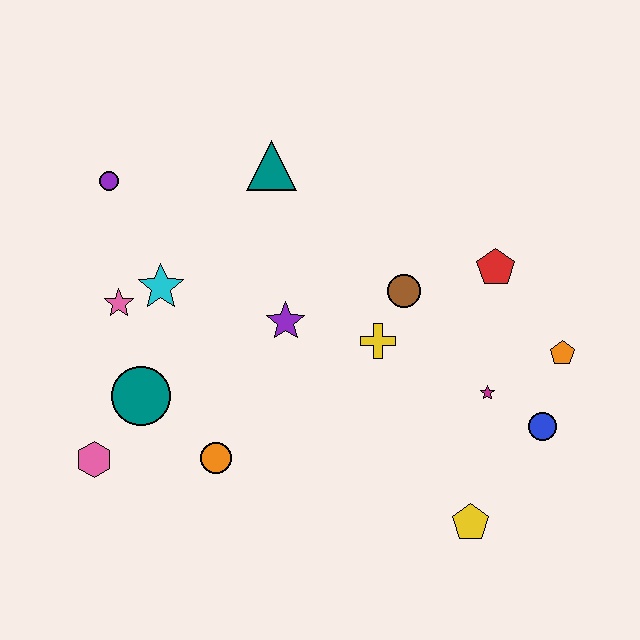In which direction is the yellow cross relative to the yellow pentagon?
The yellow cross is above the yellow pentagon.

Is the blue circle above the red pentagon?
No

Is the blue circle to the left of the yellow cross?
No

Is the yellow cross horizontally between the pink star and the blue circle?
Yes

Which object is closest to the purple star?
The yellow cross is closest to the purple star.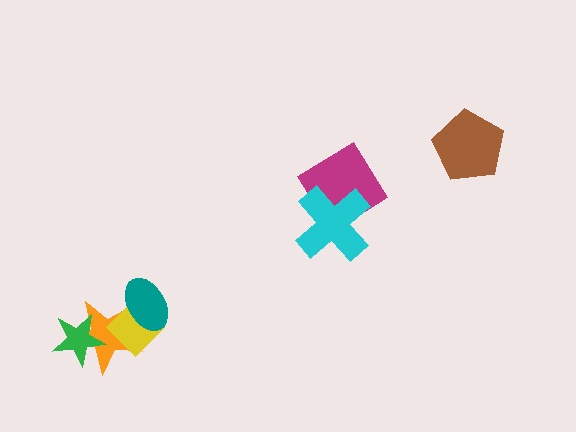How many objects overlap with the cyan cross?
1 object overlaps with the cyan cross.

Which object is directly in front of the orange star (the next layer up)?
The yellow diamond is directly in front of the orange star.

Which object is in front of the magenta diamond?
The cyan cross is in front of the magenta diamond.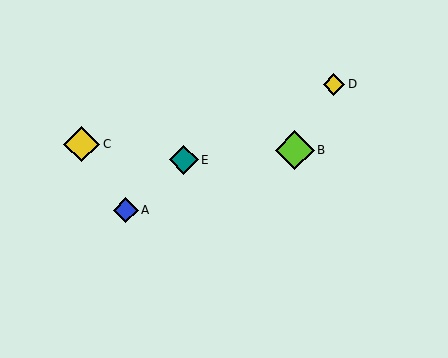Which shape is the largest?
The lime diamond (labeled B) is the largest.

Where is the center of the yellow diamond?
The center of the yellow diamond is at (82, 144).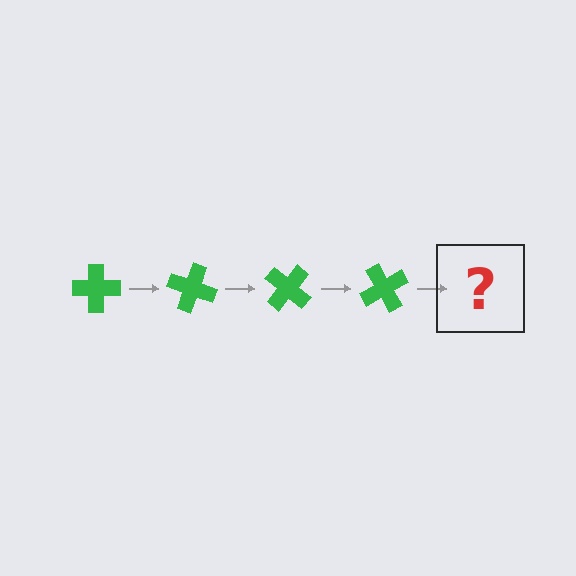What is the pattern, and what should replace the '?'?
The pattern is that the cross rotates 20 degrees each step. The '?' should be a green cross rotated 80 degrees.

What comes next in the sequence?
The next element should be a green cross rotated 80 degrees.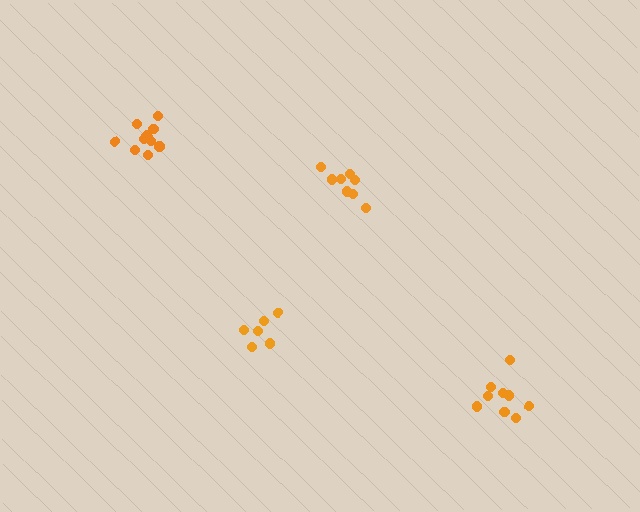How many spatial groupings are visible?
There are 4 spatial groupings.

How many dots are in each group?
Group 1: 7 dots, Group 2: 9 dots, Group 3: 10 dots, Group 4: 8 dots (34 total).